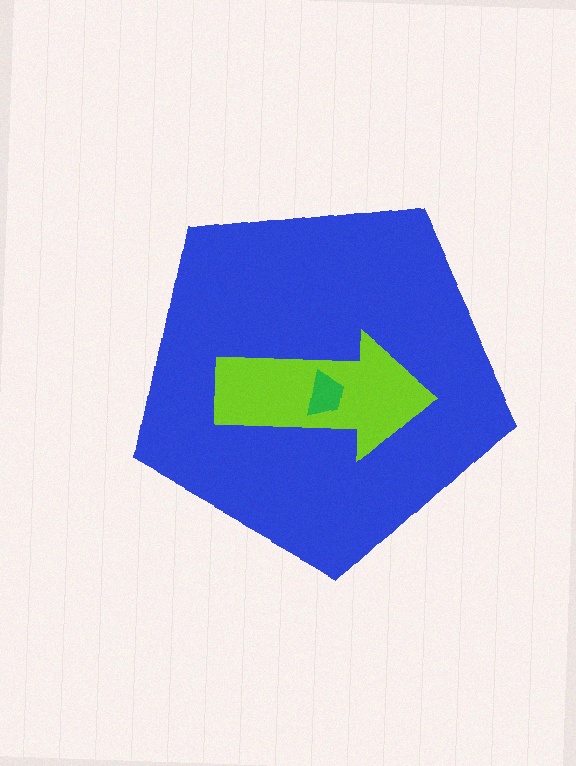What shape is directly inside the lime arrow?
The green trapezoid.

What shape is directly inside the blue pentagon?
The lime arrow.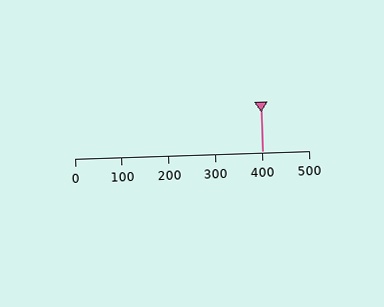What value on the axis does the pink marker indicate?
The marker indicates approximately 400.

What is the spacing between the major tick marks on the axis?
The major ticks are spaced 100 apart.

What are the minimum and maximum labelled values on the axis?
The axis runs from 0 to 500.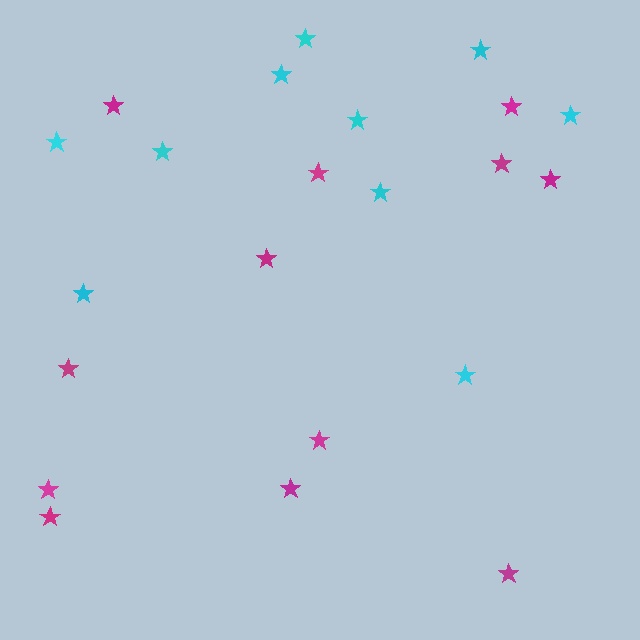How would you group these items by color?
There are 2 groups: one group of magenta stars (12) and one group of cyan stars (10).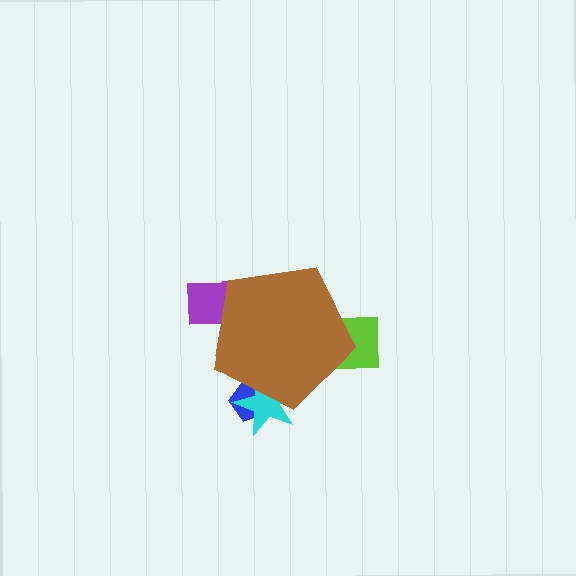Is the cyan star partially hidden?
Yes, the cyan star is partially hidden behind the brown pentagon.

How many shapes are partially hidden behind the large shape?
4 shapes are partially hidden.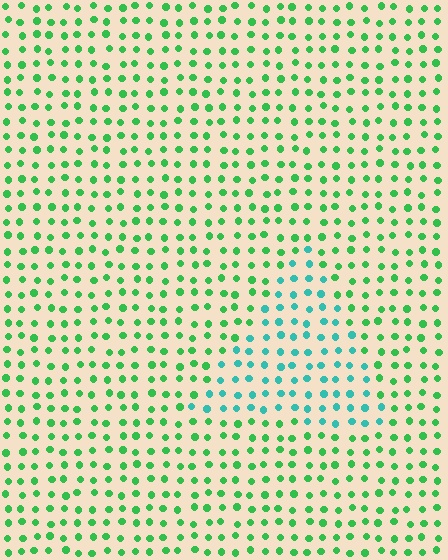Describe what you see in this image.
The image is filled with small green elements in a uniform arrangement. A triangle-shaped region is visible where the elements are tinted to a slightly different hue, forming a subtle color boundary.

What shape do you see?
I see a triangle.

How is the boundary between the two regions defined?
The boundary is defined purely by a slight shift in hue (about 43 degrees). Spacing, size, and orientation are identical on both sides.